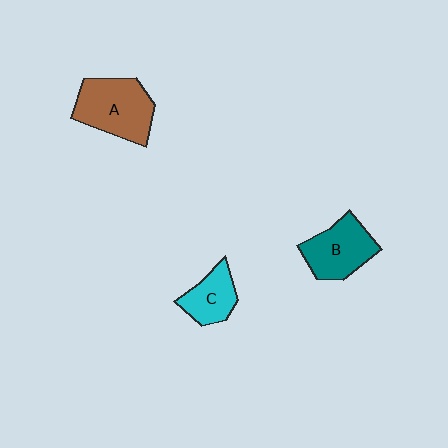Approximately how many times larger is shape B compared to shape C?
Approximately 1.4 times.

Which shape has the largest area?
Shape A (brown).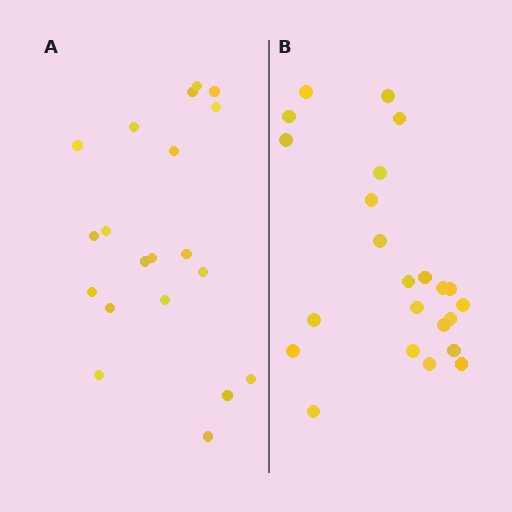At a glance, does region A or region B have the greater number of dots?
Region B (the right region) has more dots.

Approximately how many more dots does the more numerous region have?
Region B has just a few more — roughly 2 or 3 more dots than region A.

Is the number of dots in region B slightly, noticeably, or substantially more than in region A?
Region B has only slightly more — the two regions are fairly close. The ratio is roughly 1.1 to 1.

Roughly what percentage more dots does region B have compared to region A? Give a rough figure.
About 15% more.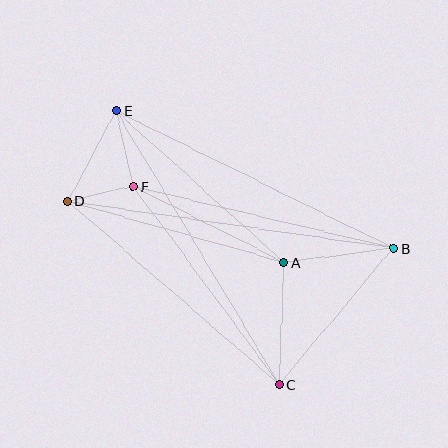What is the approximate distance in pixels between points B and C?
The distance between B and C is approximately 178 pixels.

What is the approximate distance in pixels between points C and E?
The distance between C and E is approximately 318 pixels.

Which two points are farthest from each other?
Points B and D are farthest from each other.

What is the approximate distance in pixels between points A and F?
The distance between A and F is approximately 170 pixels.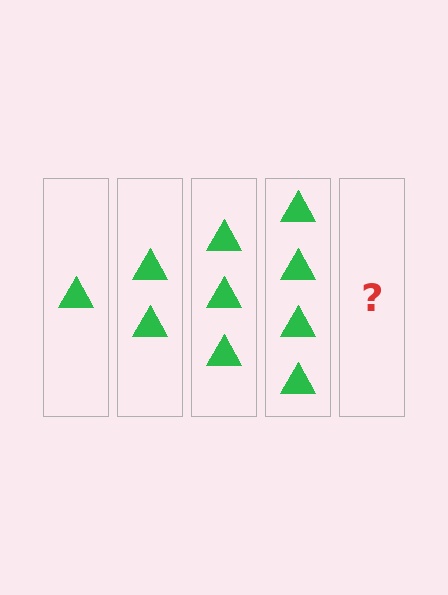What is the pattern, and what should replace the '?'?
The pattern is that each step adds one more triangle. The '?' should be 5 triangles.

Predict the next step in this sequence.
The next step is 5 triangles.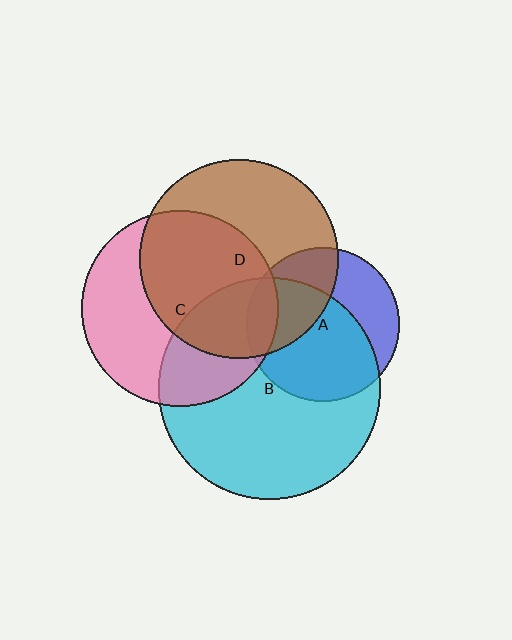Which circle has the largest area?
Circle B (cyan).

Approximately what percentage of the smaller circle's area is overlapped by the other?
Approximately 35%.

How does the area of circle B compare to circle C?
Approximately 1.3 times.